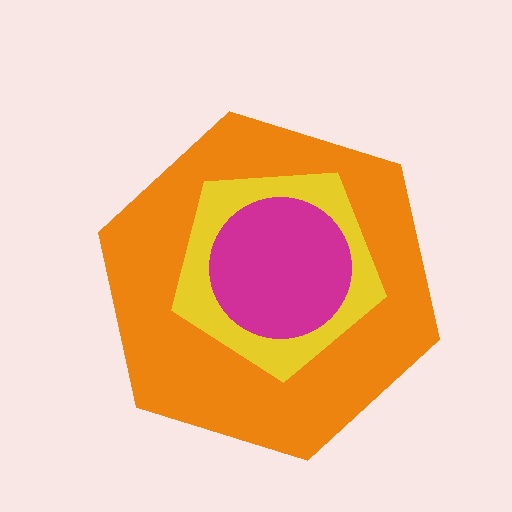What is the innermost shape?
The magenta circle.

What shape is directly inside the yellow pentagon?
The magenta circle.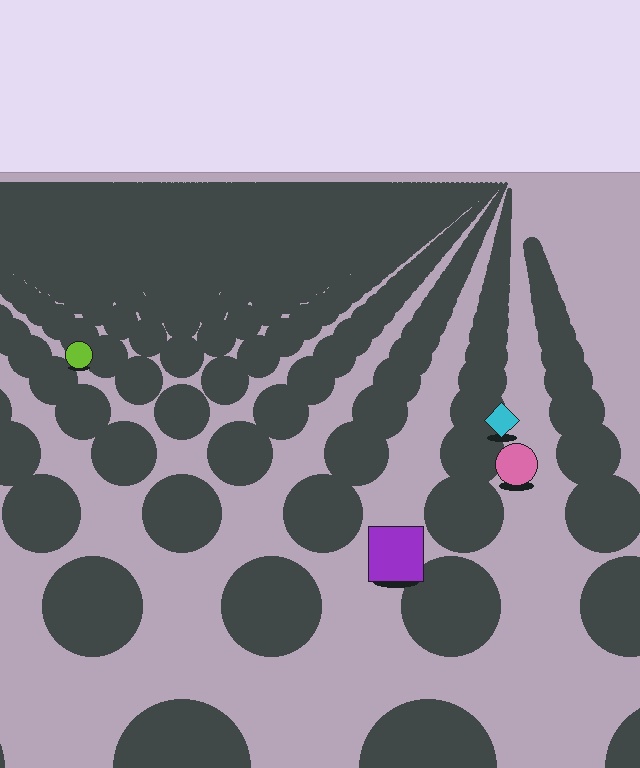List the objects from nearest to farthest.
From nearest to farthest: the purple square, the pink circle, the cyan diamond, the lime circle.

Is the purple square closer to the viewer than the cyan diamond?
Yes. The purple square is closer — you can tell from the texture gradient: the ground texture is coarser near it.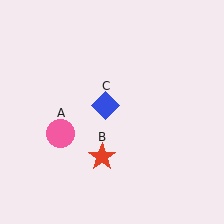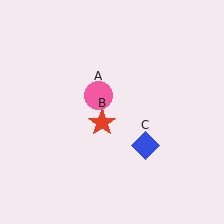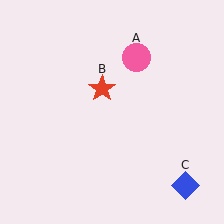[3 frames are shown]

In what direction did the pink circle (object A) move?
The pink circle (object A) moved up and to the right.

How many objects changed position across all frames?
3 objects changed position: pink circle (object A), red star (object B), blue diamond (object C).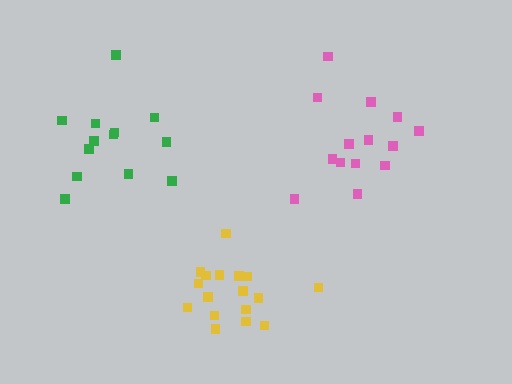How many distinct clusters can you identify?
There are 3 distinct clusters.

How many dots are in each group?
Group 1: 13 dots, Group 2: 14 dots, Group 3: 17 dots (44 total).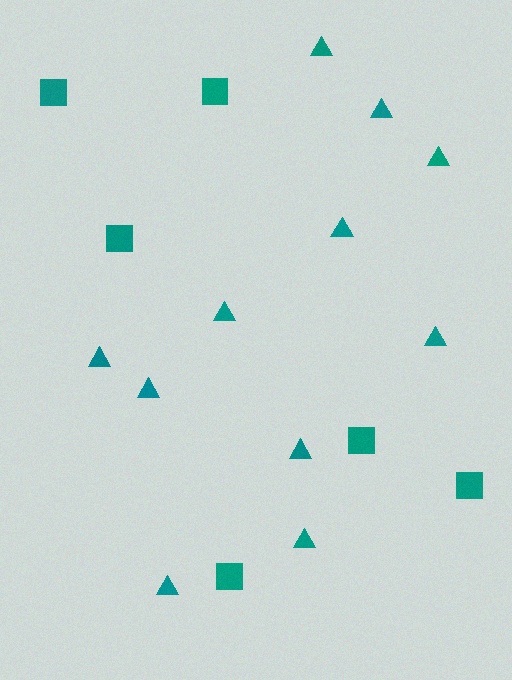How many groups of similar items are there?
There are 2 groups: one group of squares (6) and one group of triangles (11).